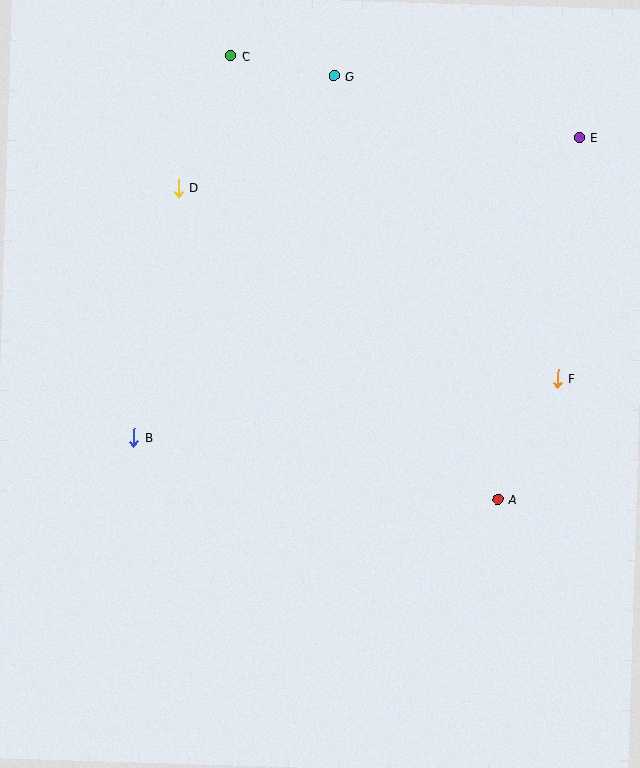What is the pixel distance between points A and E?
The distance between A and E is 371 pixels.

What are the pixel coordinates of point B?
Point B is at (134, 437).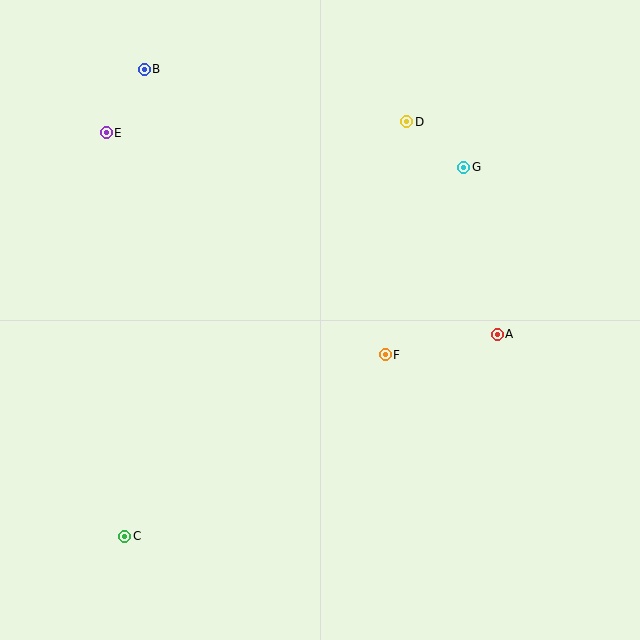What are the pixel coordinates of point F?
Point F is at (385, 355).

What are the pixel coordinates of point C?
Point C is at (125, 536).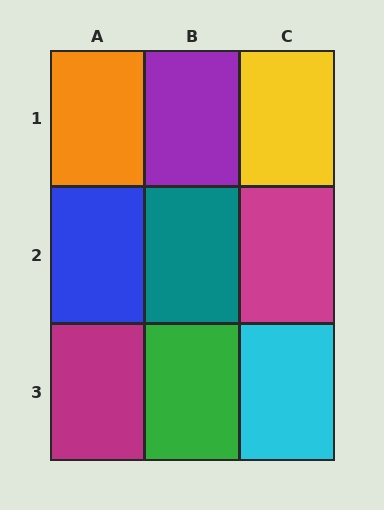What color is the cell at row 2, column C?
Magenta.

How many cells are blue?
1 cell is blue.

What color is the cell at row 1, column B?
Purple.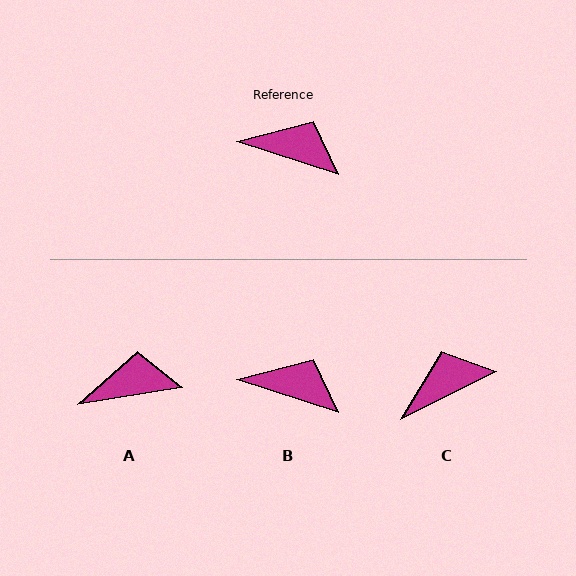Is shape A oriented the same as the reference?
No, it is off by about 28 degrees.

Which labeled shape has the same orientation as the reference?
B.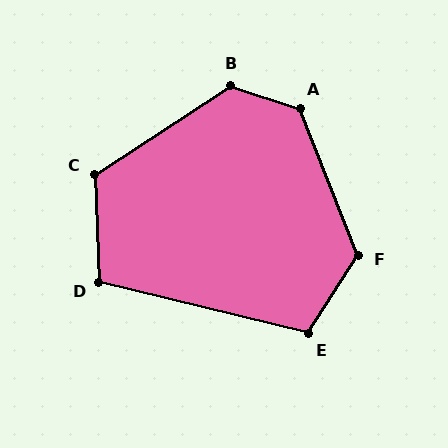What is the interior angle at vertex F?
Approximately 126 degrees (obtuse).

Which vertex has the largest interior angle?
A, at approximately 130 degrees.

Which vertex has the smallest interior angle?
D, at approximately 106 degrees.